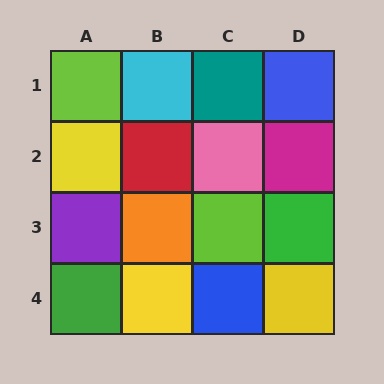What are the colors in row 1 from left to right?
Lime, cyan, teal, blue.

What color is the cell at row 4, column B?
Yellow.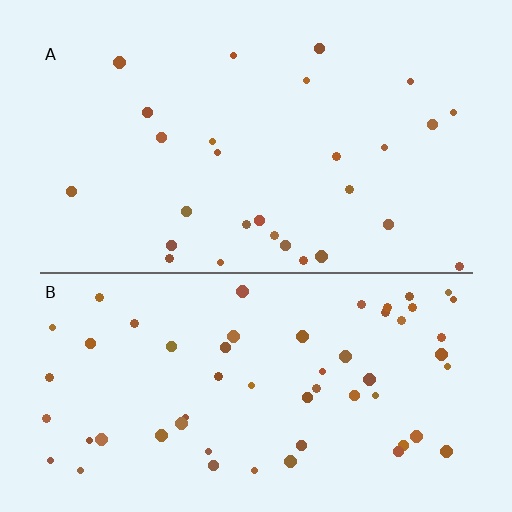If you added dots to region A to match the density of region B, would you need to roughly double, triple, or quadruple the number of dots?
Approximately double.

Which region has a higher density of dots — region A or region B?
B (the bottom).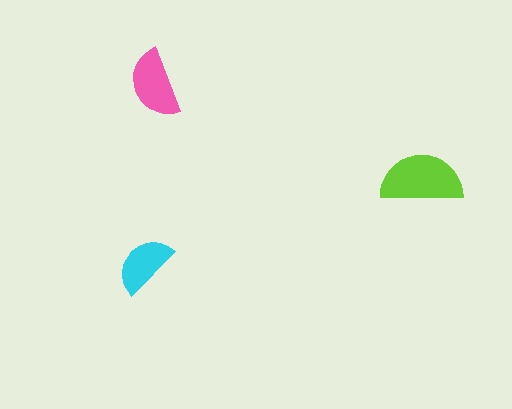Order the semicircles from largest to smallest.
the lime one, the pink one, the cyan one.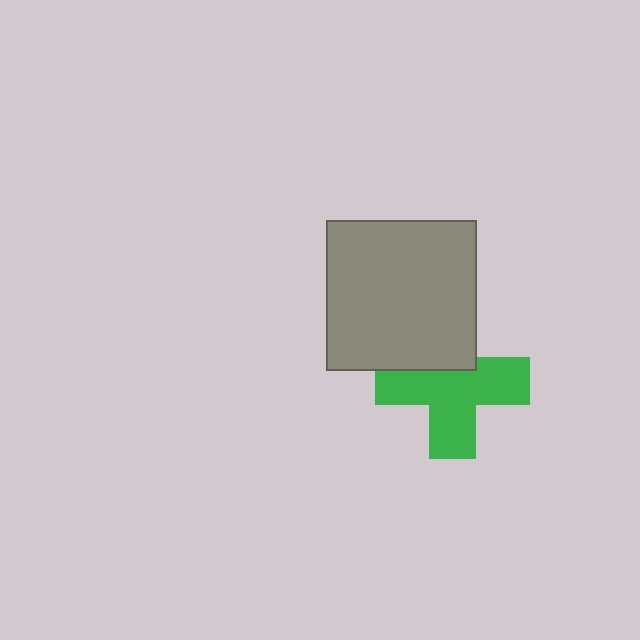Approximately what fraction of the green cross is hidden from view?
Roughly 32% of the green cross is hidden behind the gray square.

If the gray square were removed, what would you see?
You would see the complete green cross.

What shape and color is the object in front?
The object in front is a gray square.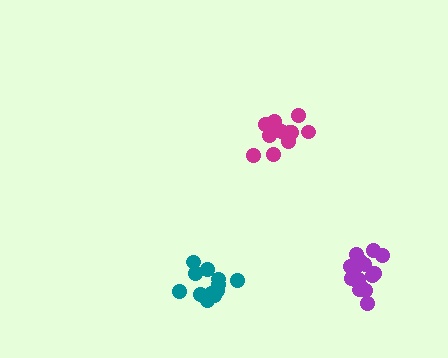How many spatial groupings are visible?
There are 3 spatial groupings.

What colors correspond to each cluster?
The clusters are colored: teal, magenta, purple.